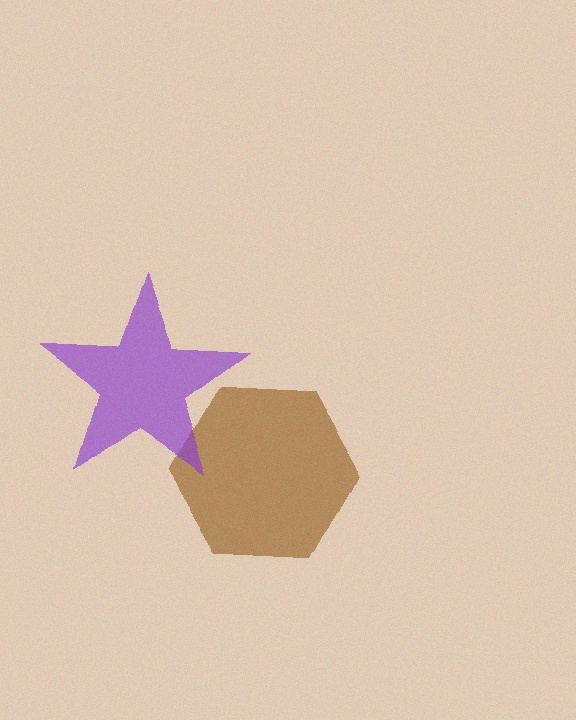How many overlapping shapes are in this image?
There are 2 overlapping shapes in the image.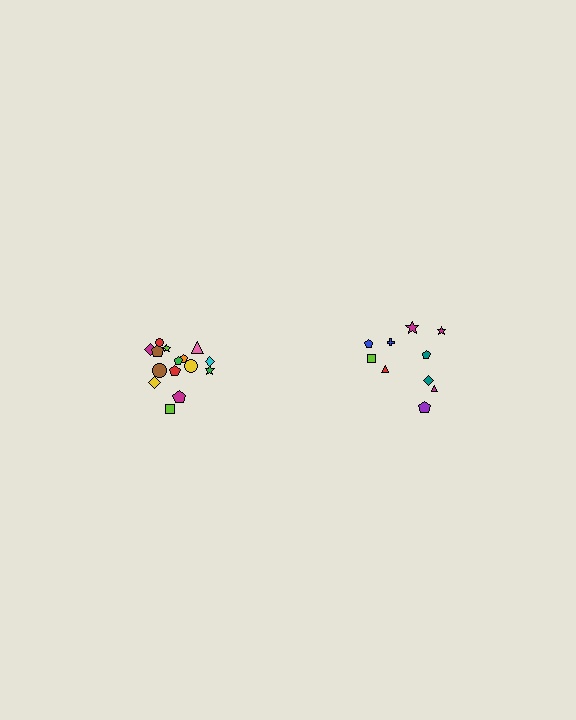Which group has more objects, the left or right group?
The left group.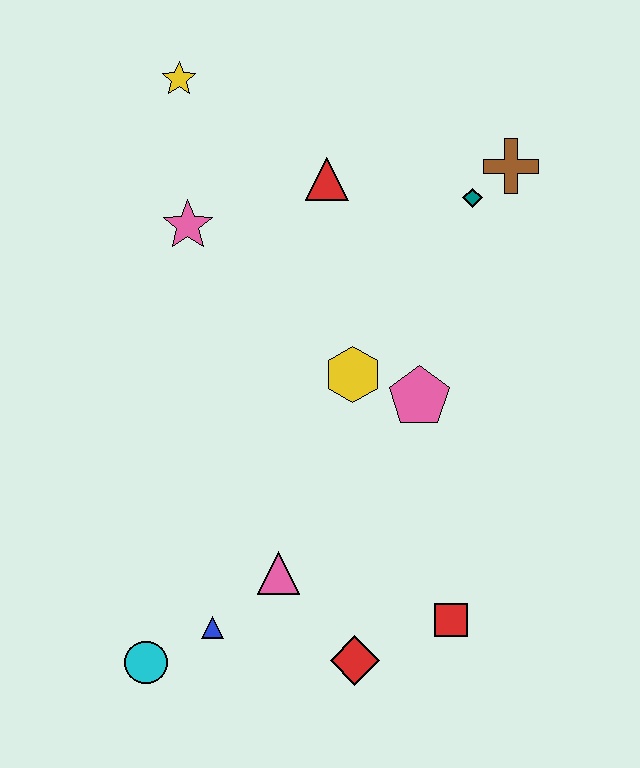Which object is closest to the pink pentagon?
The yellow hexagon is closest to the pink pentagon.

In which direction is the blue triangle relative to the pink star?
The blue triangle is below the pink star.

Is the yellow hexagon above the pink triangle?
Yes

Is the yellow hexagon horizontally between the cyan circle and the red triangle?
No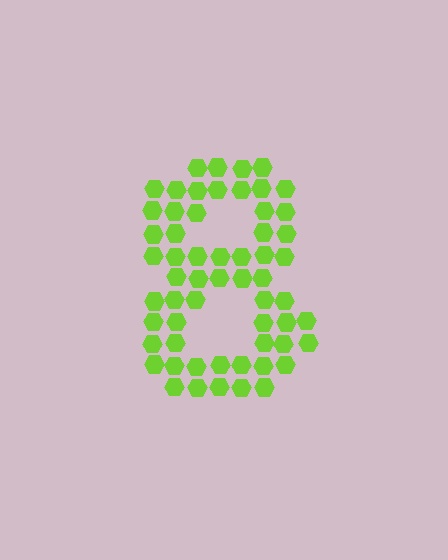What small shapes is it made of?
It is made of small hexagons.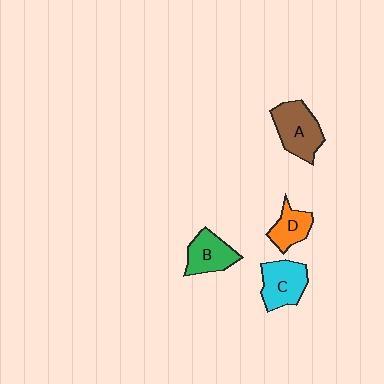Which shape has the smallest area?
Shape D (orange).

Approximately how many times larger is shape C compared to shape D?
Approximately 1.4 times.